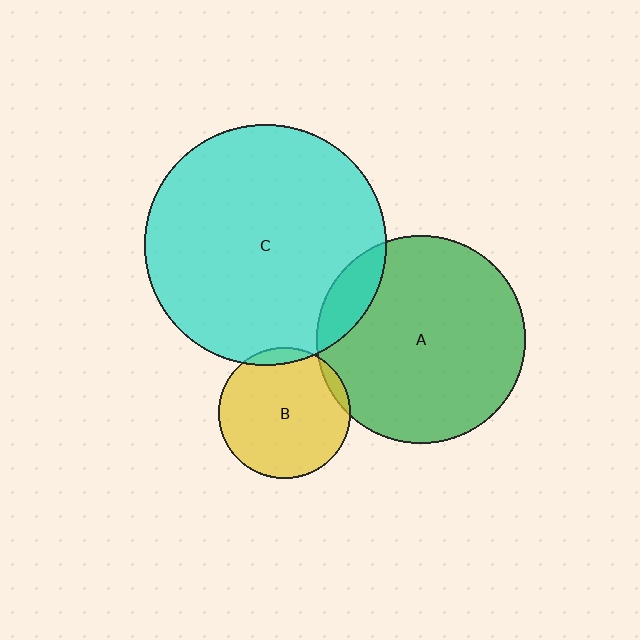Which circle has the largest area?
Circle C (cyan).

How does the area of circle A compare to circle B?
Approximately 2.5 times.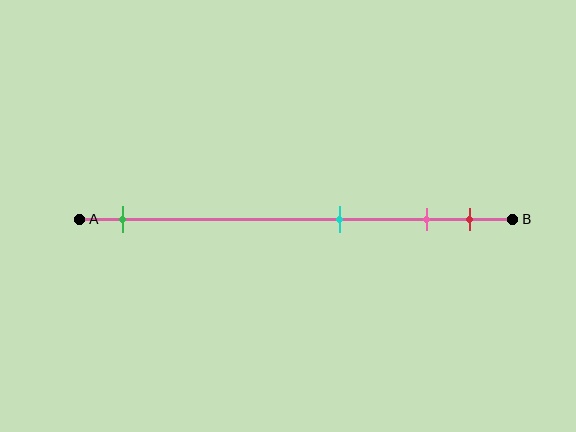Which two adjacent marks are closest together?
The pink and red marks are the closest adjacent pair.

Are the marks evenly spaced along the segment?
No, the marks are not evenly spaced.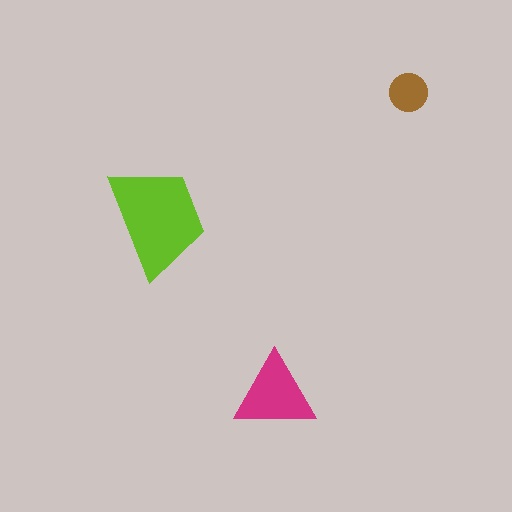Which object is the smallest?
The brown circle.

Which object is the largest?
The lime trapezoid.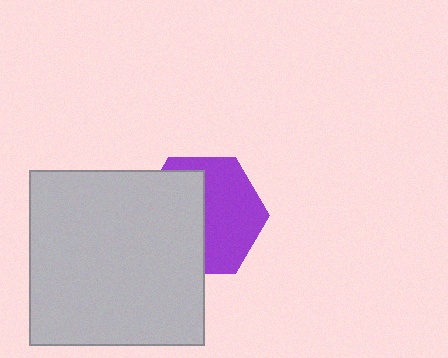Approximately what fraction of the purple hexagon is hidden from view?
Roughly 49% of the purple hexagon is hidden behind the light gray square.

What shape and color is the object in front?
The object in front is a light gray square.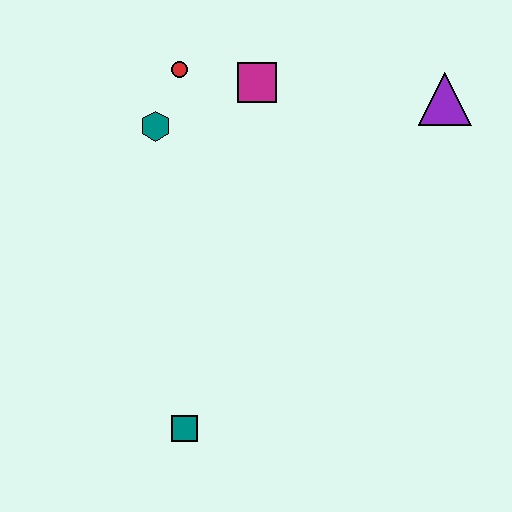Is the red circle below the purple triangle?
No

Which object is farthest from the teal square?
The purple triangle is farthest from the teal square.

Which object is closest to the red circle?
The teal hexagon is closest to the red circle.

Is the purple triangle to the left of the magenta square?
No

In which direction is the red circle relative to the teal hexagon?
The red circle is above the teal hexagon.